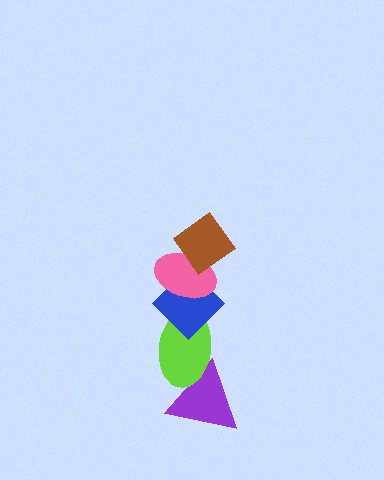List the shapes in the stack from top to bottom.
From top to bottom: the brown diamond, the pink ellipse, the blue diamond, the lime ellipse, the purple triangle.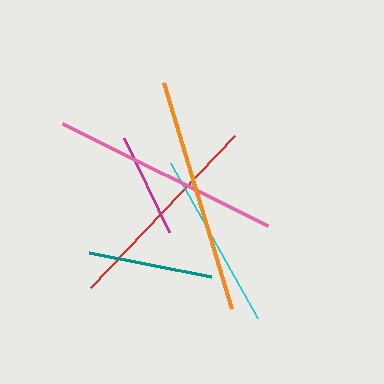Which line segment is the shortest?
The magenta line is the shortest at approximately 104 pixels.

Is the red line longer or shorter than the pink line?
The pink line is longer than the red line.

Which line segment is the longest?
The orange line is the longest at approximately 236 pixels.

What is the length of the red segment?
The red segment is approximately 209 pixels long.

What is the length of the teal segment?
The teal segment is approximately 125 pixels long.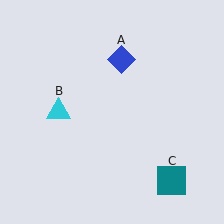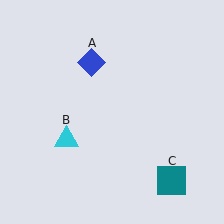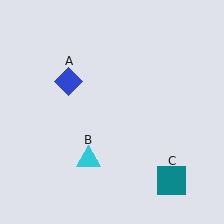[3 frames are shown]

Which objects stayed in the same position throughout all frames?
Teal square (object C) remained stationary.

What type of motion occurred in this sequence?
The blue diamond (object A), cyan triangle (object B) rotated counterclockwise around the center of the scene.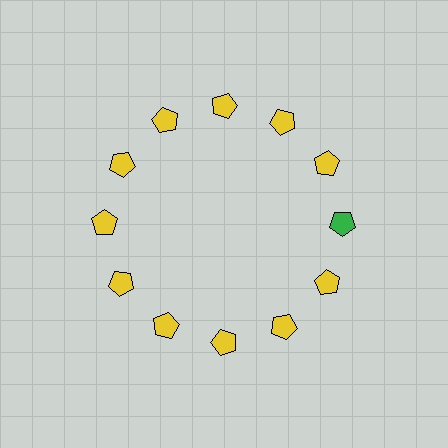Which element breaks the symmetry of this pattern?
The green pentagon at roughly the 3 o'clock position breaks the symmetry. All other shapes are yellow pentagons.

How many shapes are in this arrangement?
There are 12 shapes arranged in a ring pattern.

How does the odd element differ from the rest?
It has a different color: green instead of yellow.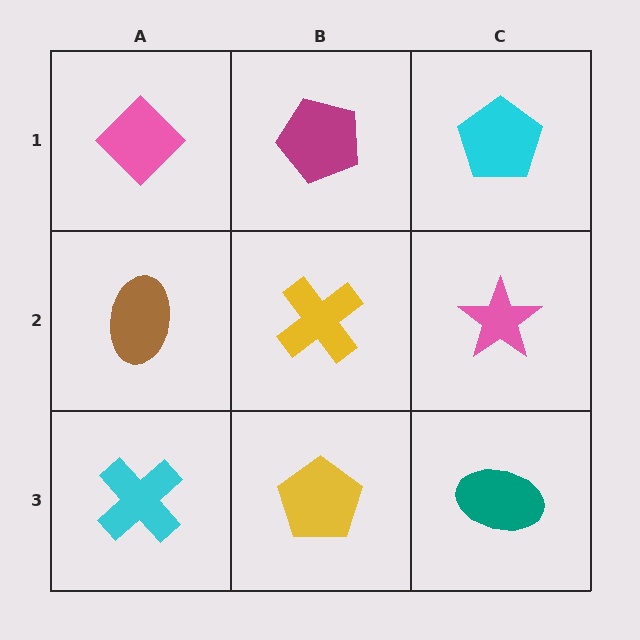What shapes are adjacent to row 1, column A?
A brown ellipse (row 2, column A), a magenta pentagon (row 1, column B).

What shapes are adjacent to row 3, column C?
A pink star (row 2, column C), a yellow pentagon (row 3, column B).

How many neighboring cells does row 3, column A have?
2.